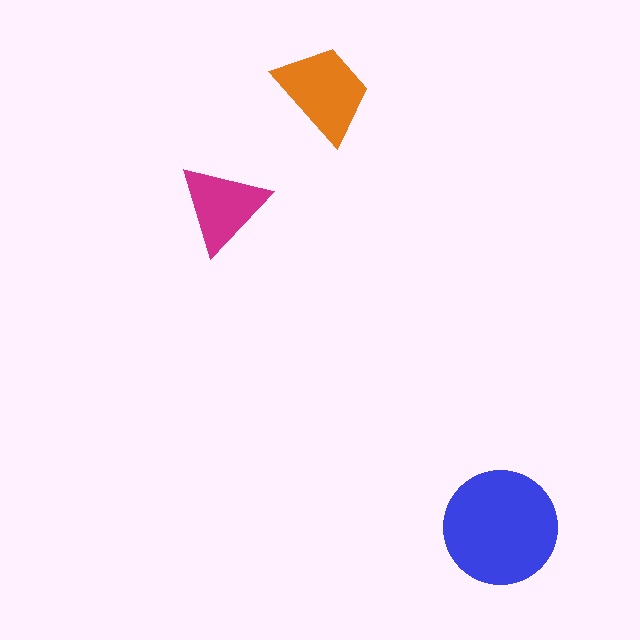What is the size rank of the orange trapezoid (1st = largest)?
2nd.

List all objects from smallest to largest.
The magenta triangle, the orange trapezoid, the blue circle.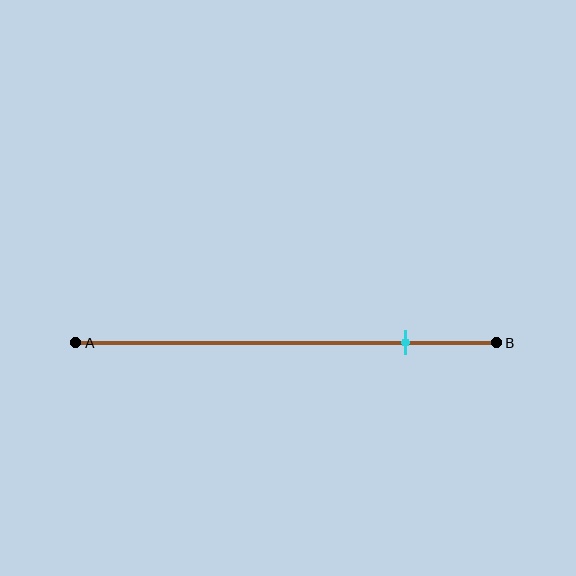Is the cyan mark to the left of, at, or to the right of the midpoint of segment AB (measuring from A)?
The cyan mark is to the right of the midpoint of segment AB.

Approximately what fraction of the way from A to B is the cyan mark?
The cyan mark is approximately 80% of the way from A to B.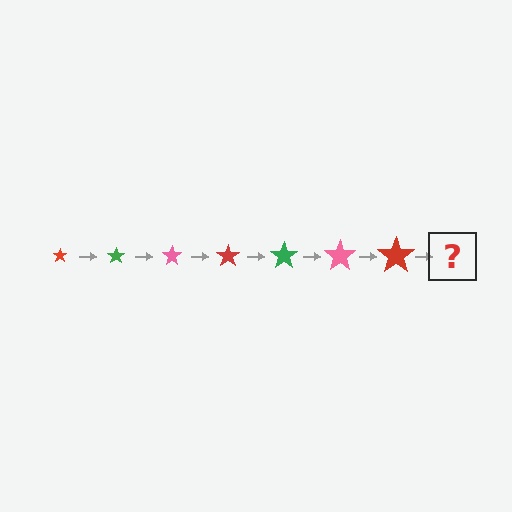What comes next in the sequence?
The next element should be a green star, larger than the previous one.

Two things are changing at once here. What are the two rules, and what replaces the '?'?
The two rules are that the star grows larger each step and the color cycles through red, green, and pink. The '?' should be a green star, larger than the previous one.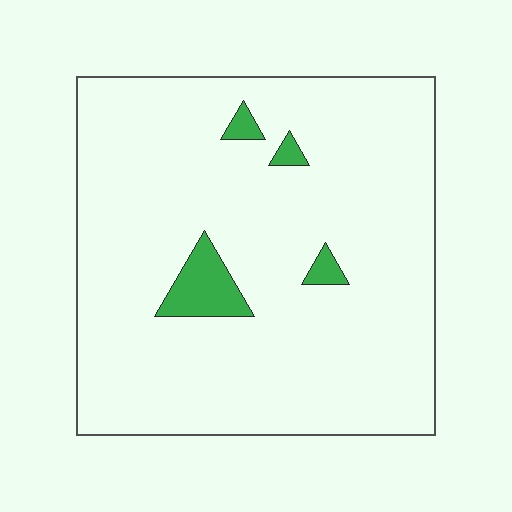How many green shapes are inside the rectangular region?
4.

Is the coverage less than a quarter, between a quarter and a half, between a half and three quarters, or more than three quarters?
Less than a quarter.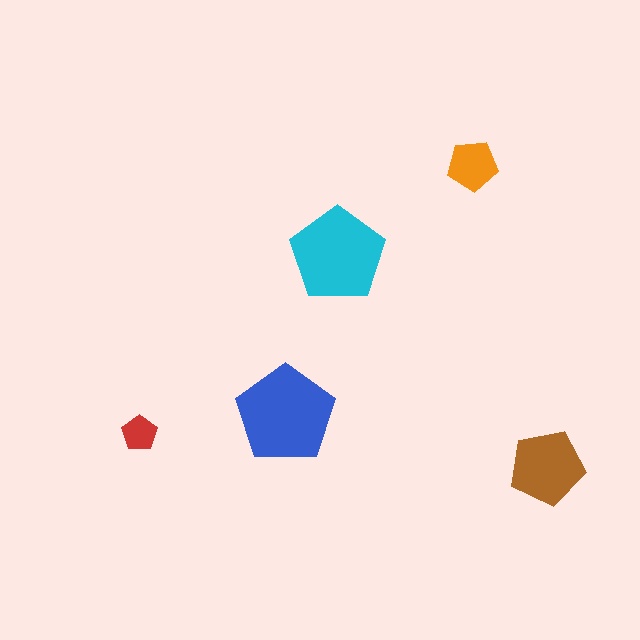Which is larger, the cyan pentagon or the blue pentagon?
The blue one.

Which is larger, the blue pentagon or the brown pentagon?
The blue one.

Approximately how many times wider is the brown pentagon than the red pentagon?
About 2 times wider.